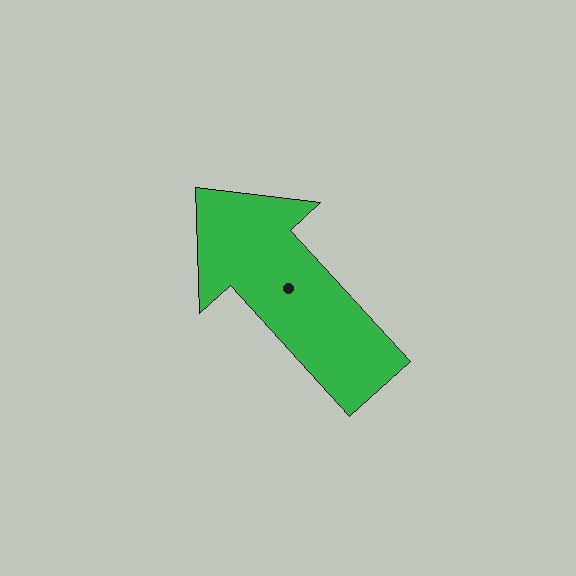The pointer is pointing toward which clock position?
Roughly 11 o'clock.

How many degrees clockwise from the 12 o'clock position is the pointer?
Approximately 318 degrees.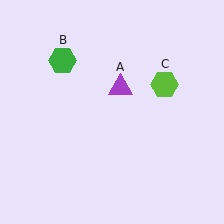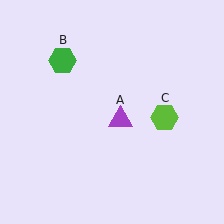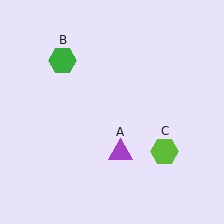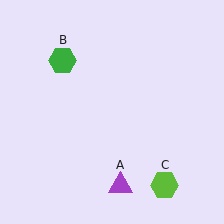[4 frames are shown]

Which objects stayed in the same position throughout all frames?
Green hexagon (object B) remained stationary.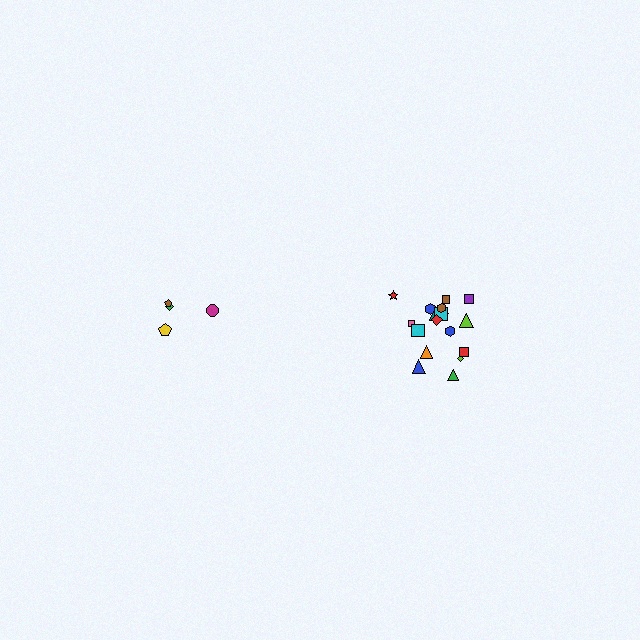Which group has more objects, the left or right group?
The right group.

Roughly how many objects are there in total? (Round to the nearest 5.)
Roughly 20 objects in total.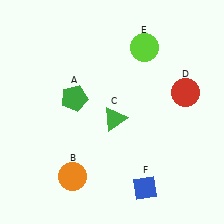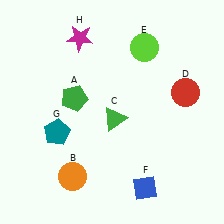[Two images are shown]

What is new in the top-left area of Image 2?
A magenta star (H) was added in the top-left area of Image 2.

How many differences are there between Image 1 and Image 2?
There are 2 differences between the two images.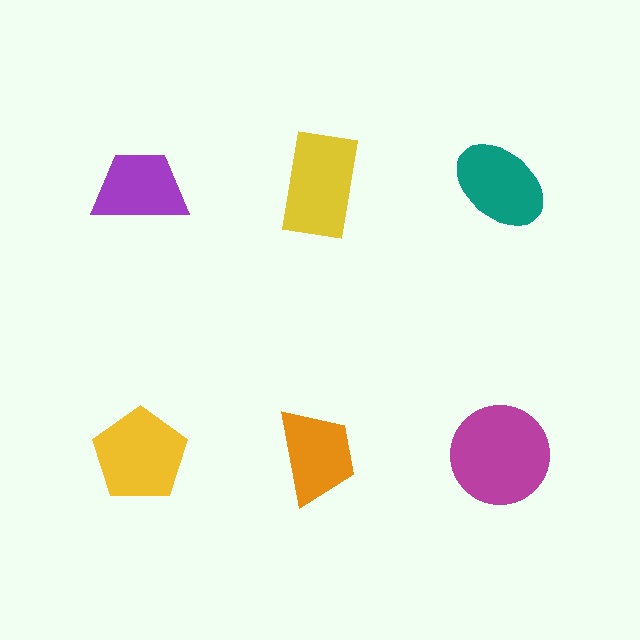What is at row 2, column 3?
A magenta circle.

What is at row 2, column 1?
A yellow pentagon.